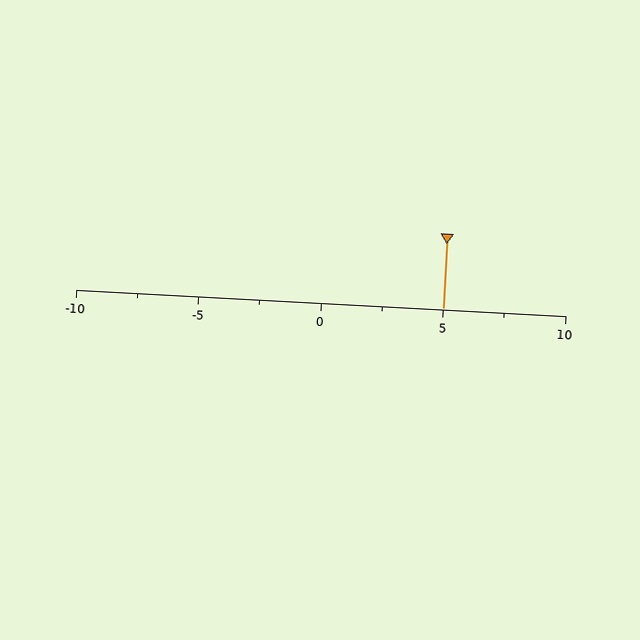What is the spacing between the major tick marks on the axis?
The major ticks are spaced 5 apart.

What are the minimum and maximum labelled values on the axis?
The axis runs from -10 to 10.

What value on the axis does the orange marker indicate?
The marker indicates approximately 5.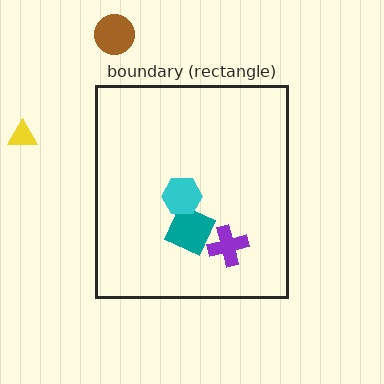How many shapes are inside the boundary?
3 inside, 2 outside.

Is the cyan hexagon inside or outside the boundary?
Inside.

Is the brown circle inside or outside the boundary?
Outside.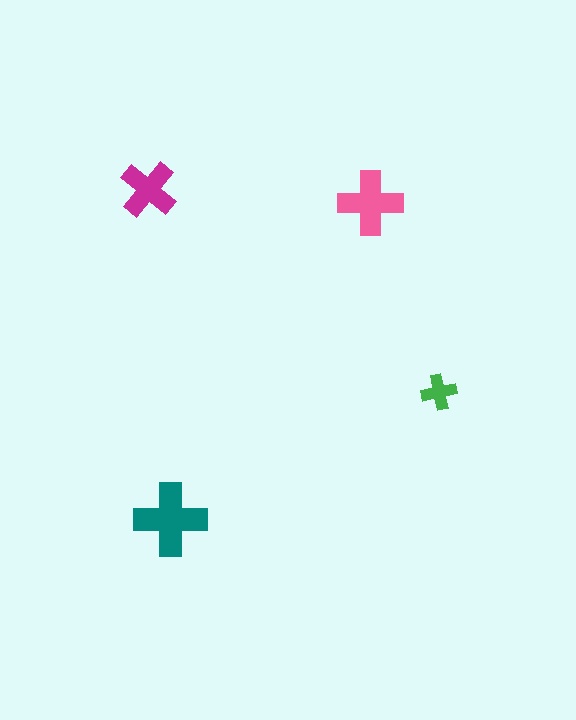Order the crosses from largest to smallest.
the teal one, the pink one, the magenta one, the green one.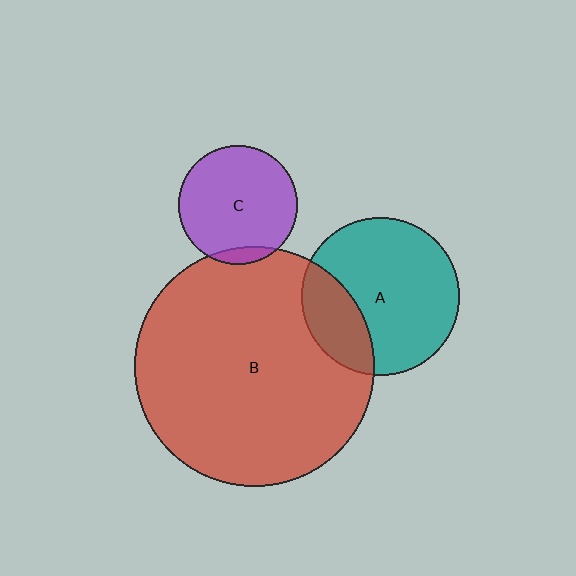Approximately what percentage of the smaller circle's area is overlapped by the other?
Approximately 5%.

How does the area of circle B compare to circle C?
Approximately 4.1 times.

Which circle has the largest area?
Circle B (red).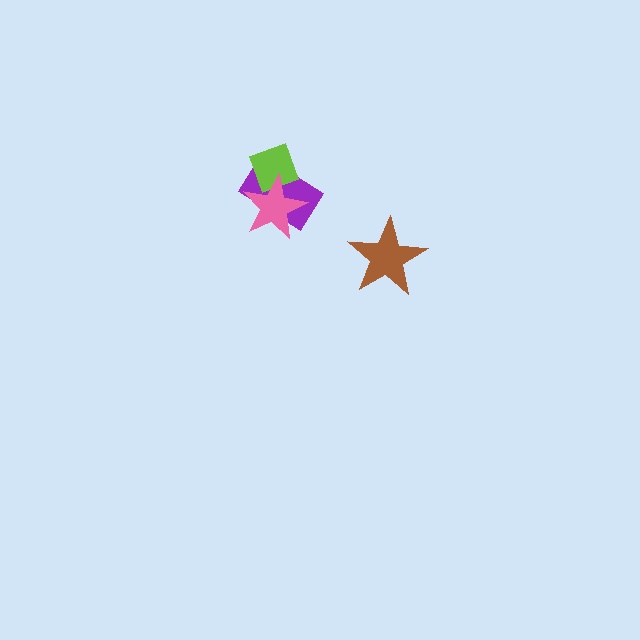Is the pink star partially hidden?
No, no other shape covers it.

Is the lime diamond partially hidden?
Yes, it is partially covered by another shape.